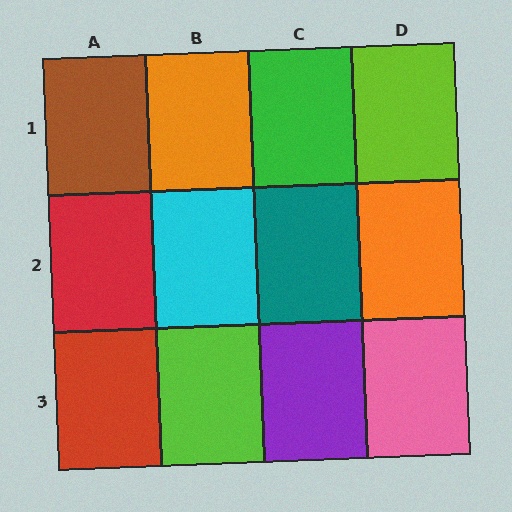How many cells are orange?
2 cells are orange.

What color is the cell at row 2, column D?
Orange.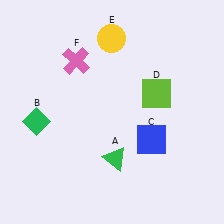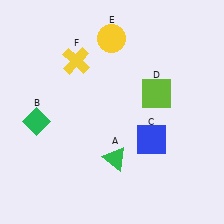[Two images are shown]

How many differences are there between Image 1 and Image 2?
There is 1 difference between the two images.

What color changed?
The cross (F) changed from pink in Image 1 to yellow in Image 2.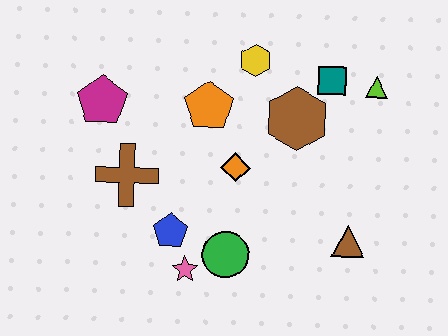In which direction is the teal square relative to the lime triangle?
The teal square is to the left of the lime triangle.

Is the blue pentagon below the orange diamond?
Yes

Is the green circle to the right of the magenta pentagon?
Yes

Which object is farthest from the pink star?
The lime triangle is farthest from the pink star.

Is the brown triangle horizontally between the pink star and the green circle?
No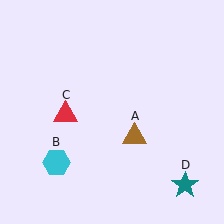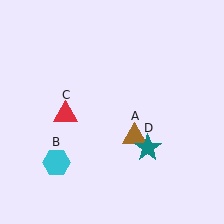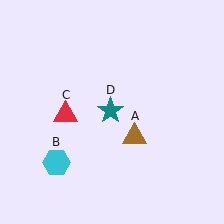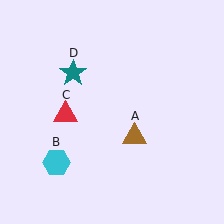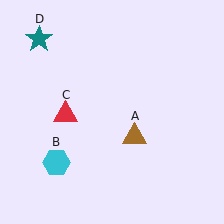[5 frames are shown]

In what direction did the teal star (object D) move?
The teal star (object D) moved up and to the left.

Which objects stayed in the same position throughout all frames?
Brown triangle (object A) and cyan hexagon (object B) and red triangle (object C) remained stationary.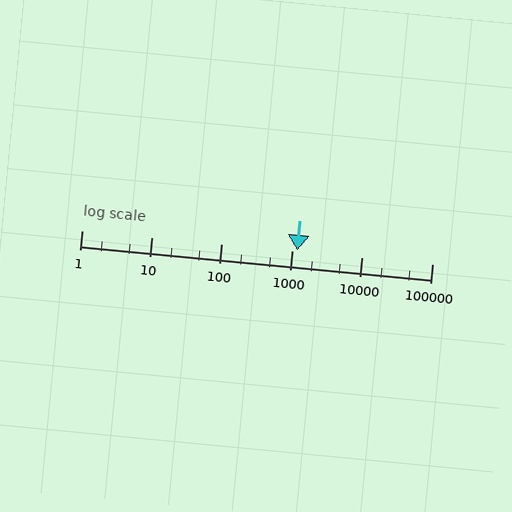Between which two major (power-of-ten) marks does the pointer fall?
The pointer is between 1000 and 10000.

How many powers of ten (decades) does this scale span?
The scale spans 5 decades, from 1 to 100000.